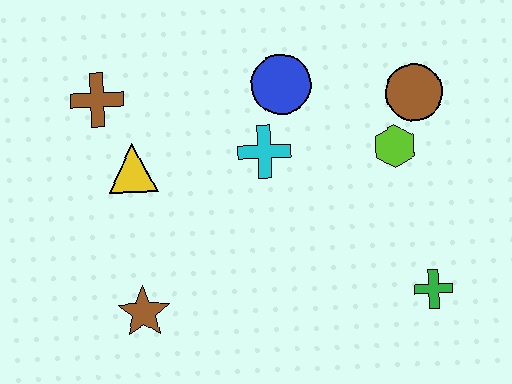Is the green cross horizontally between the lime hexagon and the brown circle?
No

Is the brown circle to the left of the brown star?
No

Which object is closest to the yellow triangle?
The brown cross is closest to the yellow triangle.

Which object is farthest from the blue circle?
The brown star is farthest from the blue circle.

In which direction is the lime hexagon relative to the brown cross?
The lime hexagon is to the right of the brown cross.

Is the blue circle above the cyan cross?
Yes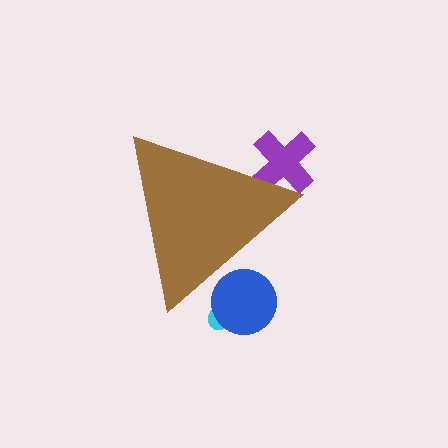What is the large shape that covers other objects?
A brown triangle.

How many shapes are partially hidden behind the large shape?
3 shapes are partially hidden.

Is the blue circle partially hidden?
Yes, the blue circle is partially hidden behind the brown triangle.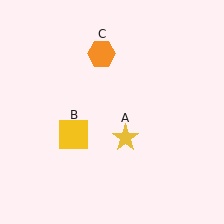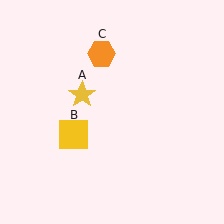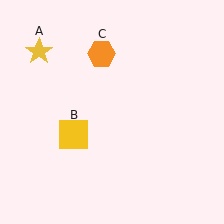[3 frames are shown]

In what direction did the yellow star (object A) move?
The yellow star (object A) moved up and to the left.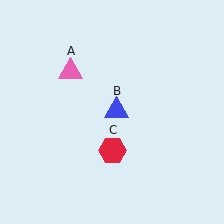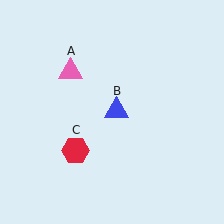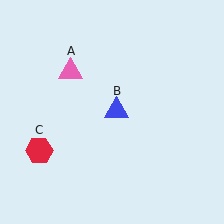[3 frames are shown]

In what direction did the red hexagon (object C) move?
The red hexagon (object C) moved left.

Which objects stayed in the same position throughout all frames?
Pink triangle (object A) and blue triangle (object B) remained stationary.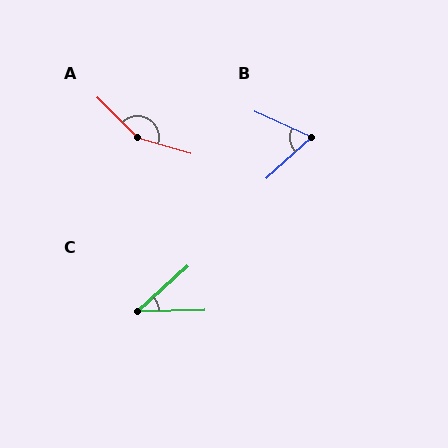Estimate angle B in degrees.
Approximately 67 degrees.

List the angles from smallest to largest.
C (41°), B (67°), A (151°).